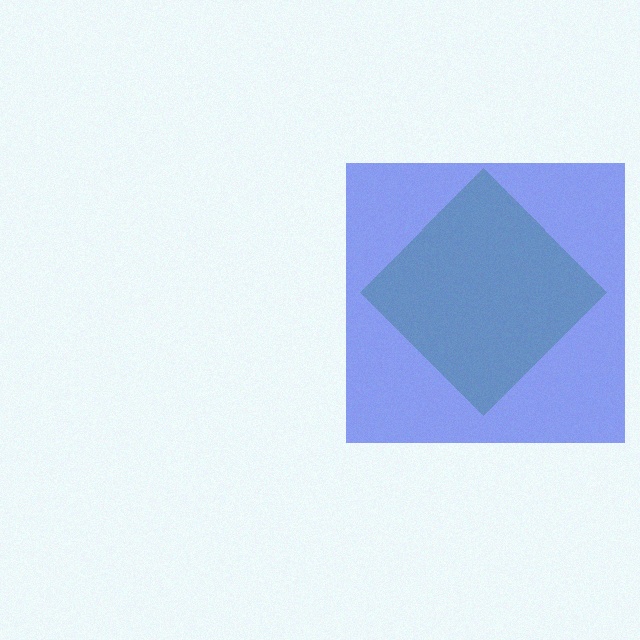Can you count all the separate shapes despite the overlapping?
Yes, there are 2 separate shapes.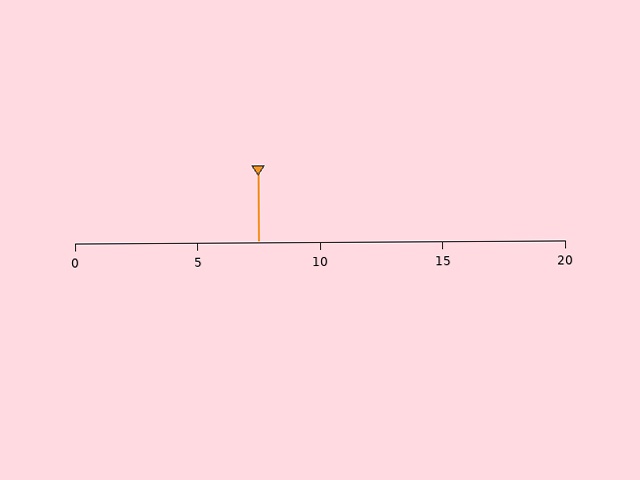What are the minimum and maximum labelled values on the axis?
The axis runs from 0 to 20.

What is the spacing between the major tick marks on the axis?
The major ticks are spaced 5 apart.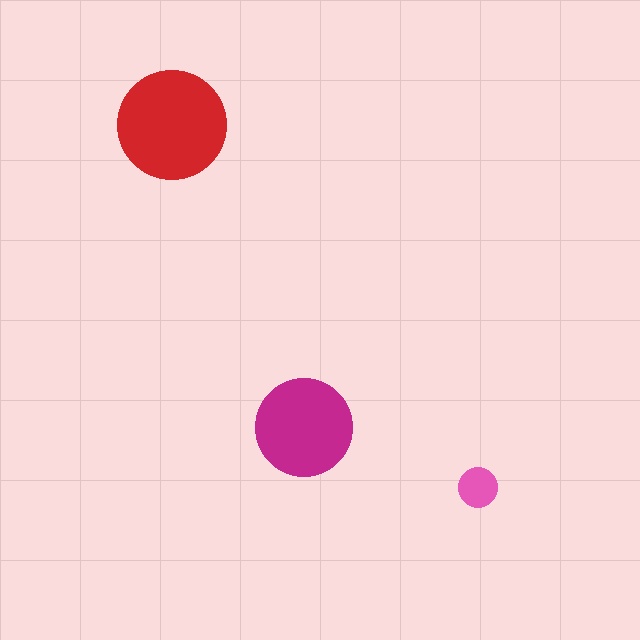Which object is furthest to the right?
The pink circle is rightmost.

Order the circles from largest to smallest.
the red one, the magenta one, the pink one.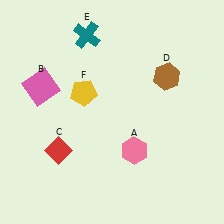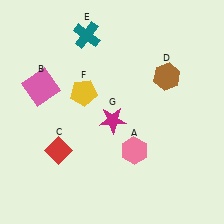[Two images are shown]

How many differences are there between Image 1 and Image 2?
There is 1 difference between the two images.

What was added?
A magenta star (G) was added in Image 2.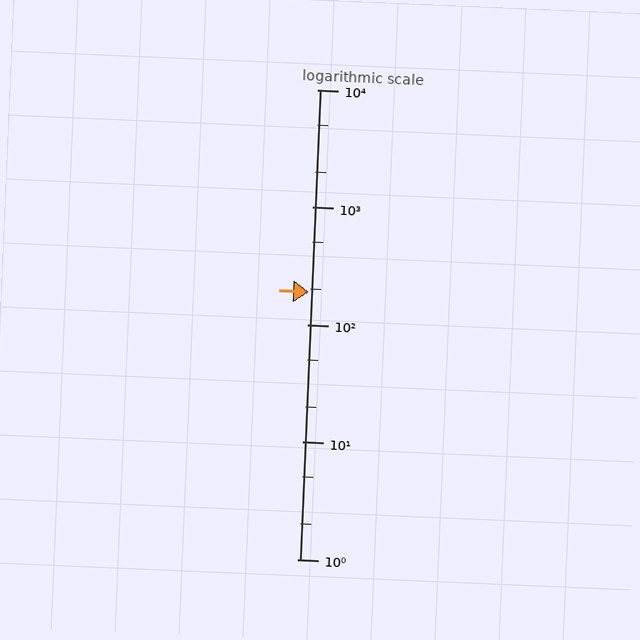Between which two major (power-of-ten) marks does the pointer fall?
The pointer is between 100 and 1000.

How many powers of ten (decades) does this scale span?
The scale spans 4 decades, from 1 to 10000.